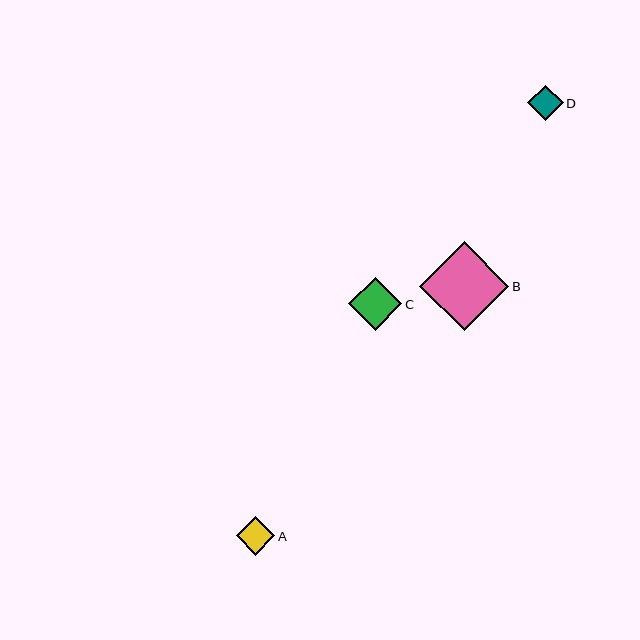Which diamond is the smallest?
Diamond D is the smallest with a size of approximately 36 pixels.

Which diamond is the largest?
Diamond B is the largest with a size of approximately 89 pixels.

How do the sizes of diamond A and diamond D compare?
Diamond A and diamond D are approximately the same size.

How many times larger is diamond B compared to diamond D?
Diamond B is approximately 2.5 times the size of diamond D.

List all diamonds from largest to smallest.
From largest to smallest: B, C, A, D.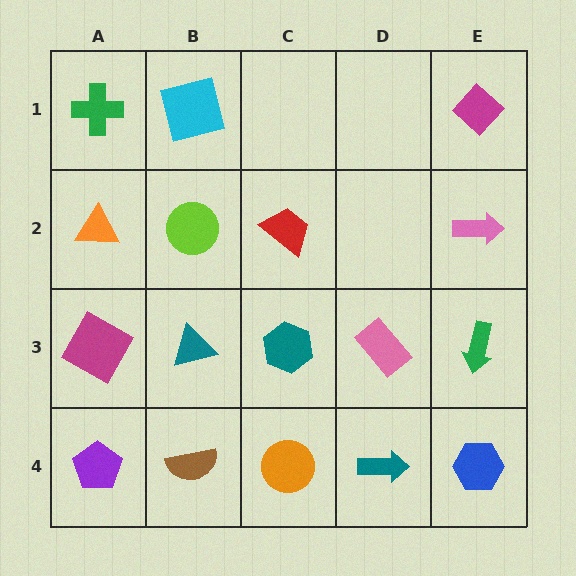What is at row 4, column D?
A teal arrow.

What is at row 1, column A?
A green cross.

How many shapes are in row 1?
3 shapes.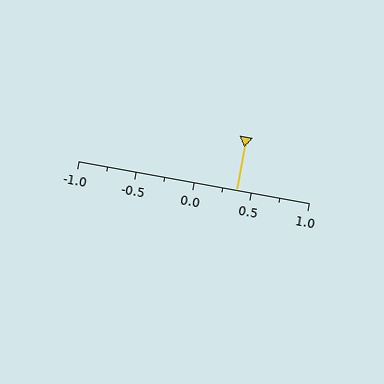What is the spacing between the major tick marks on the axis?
The major ticks are spaced 0.5 apart.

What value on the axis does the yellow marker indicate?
The marker indicates approximately 0.38.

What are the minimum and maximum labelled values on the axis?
The axis runs from -1.0 to 1.0.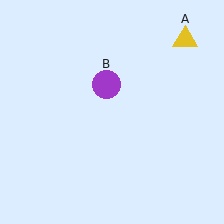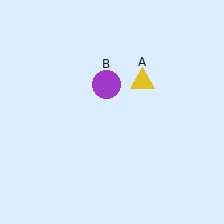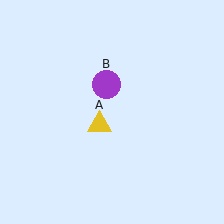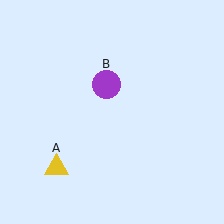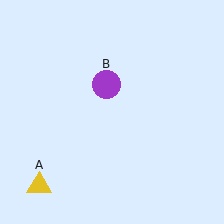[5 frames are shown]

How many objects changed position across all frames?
1 object changed position: yellow triangle (object A).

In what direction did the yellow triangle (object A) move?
The yellow triangle (object A) moved down and to the left.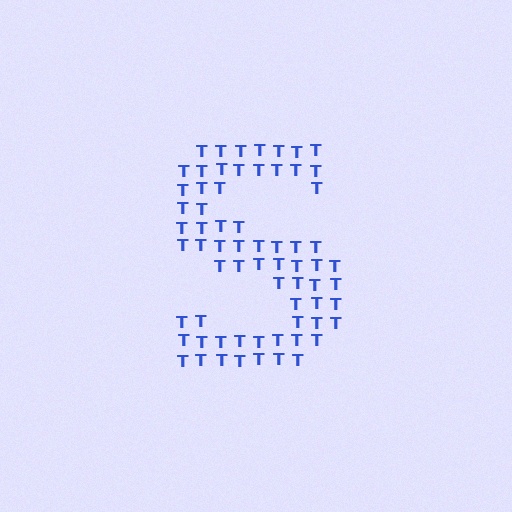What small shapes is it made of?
It is made of small letter T's.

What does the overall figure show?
The overall figure shows the letter S.